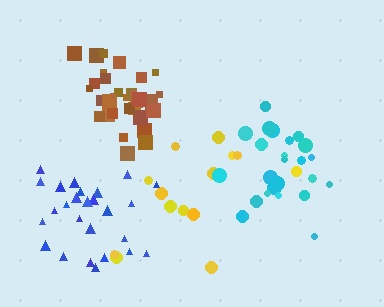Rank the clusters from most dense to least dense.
brown, blue, cyan, yellow.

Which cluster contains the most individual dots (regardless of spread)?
Brown (35).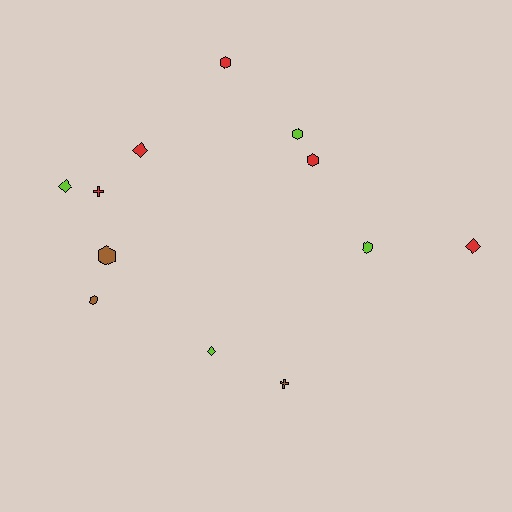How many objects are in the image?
There are 12 objects.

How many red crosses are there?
There is 1 red cross.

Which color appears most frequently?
Red, with 5 objects.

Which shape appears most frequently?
Hexagon, with 6 objects.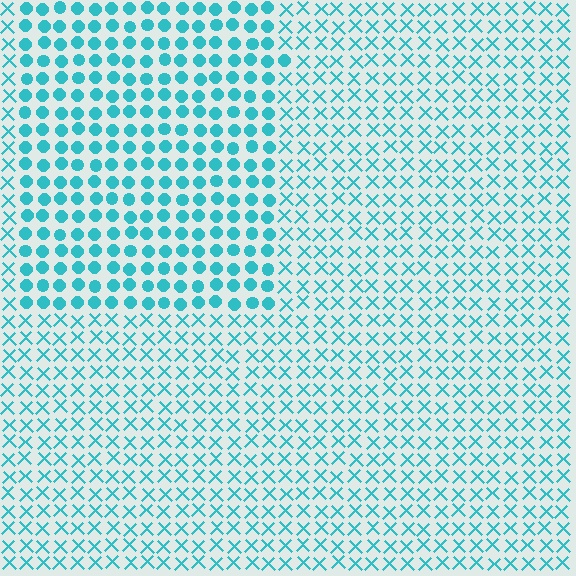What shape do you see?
I see a rectangle.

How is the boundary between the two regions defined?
The boundary is defined by a change in element shape: circles inside vs. X marks outside. All elements share the same color and spacing.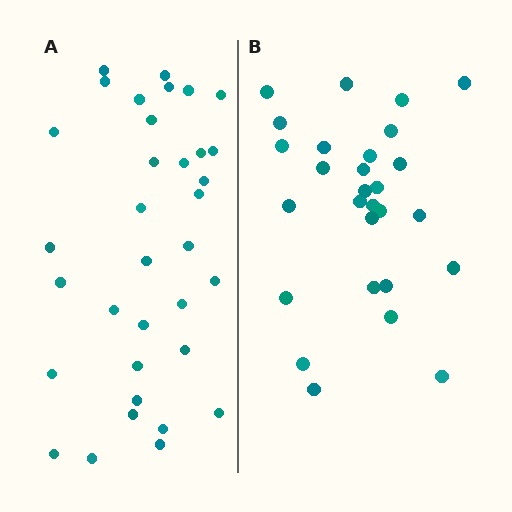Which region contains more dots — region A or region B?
Region A (the left region) has more dots.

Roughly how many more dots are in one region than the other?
Region A has about 6 more dots than region B.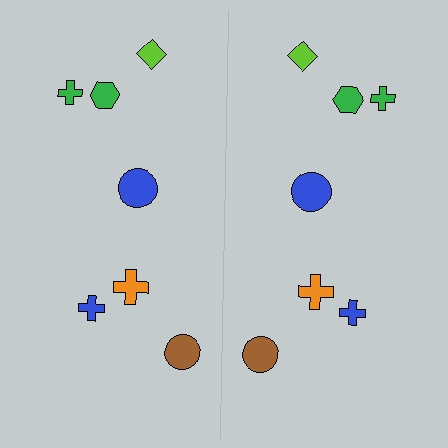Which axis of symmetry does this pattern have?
The pattern has a vertical axis of symmetry running through the center of the image.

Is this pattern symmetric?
Yes, this pattern has bilateral (reflection) symmetry.